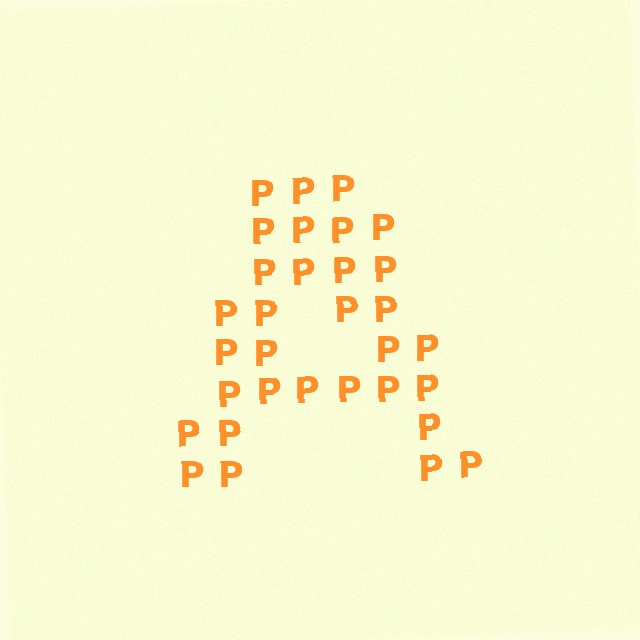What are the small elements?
The small elements are letter P's.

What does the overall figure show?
The overall figure shows the letter A.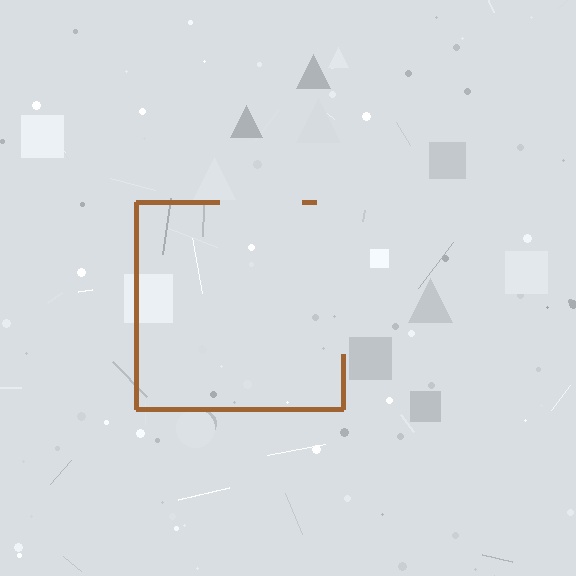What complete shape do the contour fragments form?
The contour fragments form a square.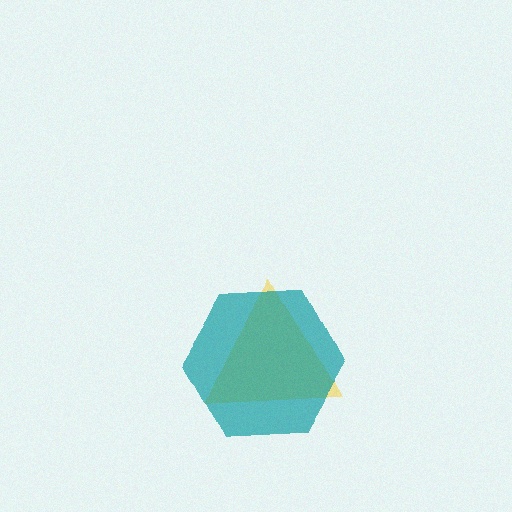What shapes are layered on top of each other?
The layered shapes are: a yellow triangle, a teal hexagon.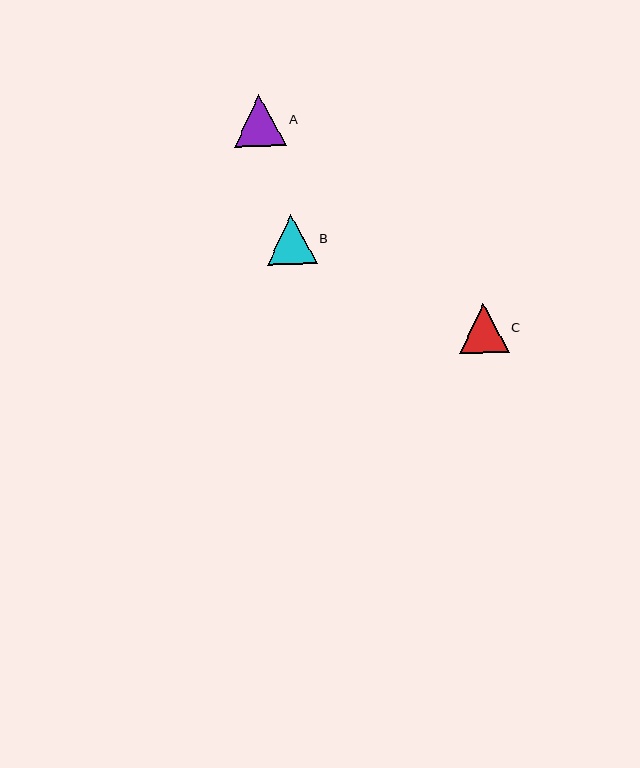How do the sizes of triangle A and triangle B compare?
Triangle A and triangle B are approximately the same size.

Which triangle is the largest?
Triangle A is the largest with a size of approximately 52 pixels.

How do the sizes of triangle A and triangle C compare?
Triangle A and triangle C are approximately the same size.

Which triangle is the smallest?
Triangle C is the smallest with a size of approximately 49 pixels.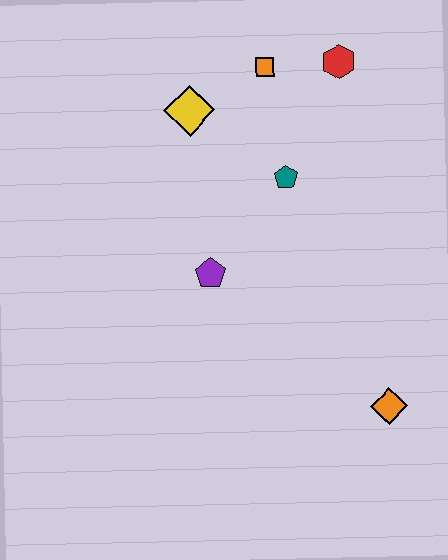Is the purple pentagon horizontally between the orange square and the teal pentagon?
No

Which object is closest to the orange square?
The red hexagon is closest to the orange square.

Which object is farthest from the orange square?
The orange diamond is farthest from the orange square.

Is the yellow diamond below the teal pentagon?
No